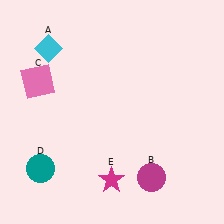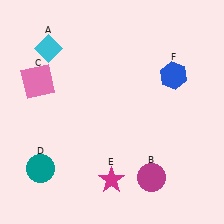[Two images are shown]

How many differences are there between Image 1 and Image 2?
There is 1 difference between the two images.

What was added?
A blue hexagon (F) was added in Image 2.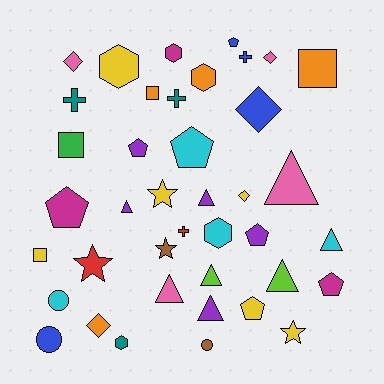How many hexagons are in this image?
There are 5 hexagons.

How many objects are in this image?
There are 40 objects.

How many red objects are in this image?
There are 2 red objects.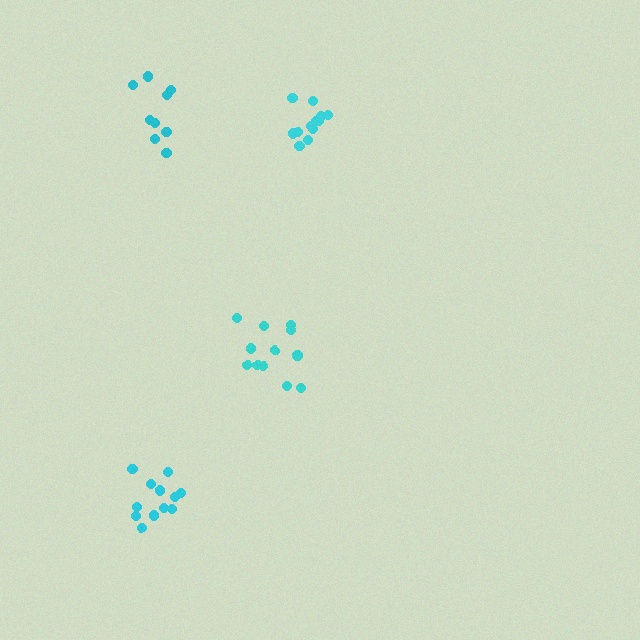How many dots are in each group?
Group 1: 9 dots, Group 2: 12 dots, Group 3: 12 dots, Group 4: 12 dots (45 total).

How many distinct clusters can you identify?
There are 4 distinct clusters.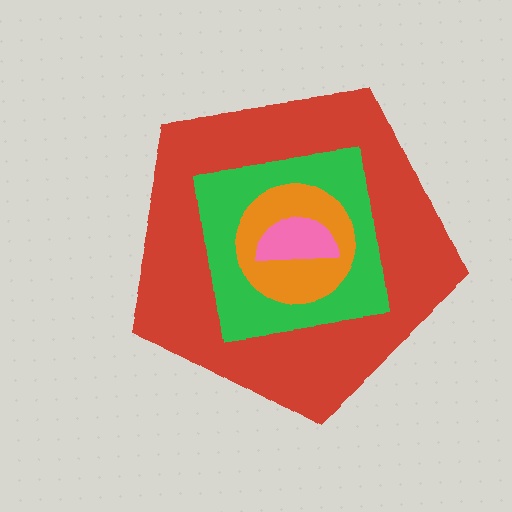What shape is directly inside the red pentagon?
The green square.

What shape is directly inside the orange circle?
The pink semicircle.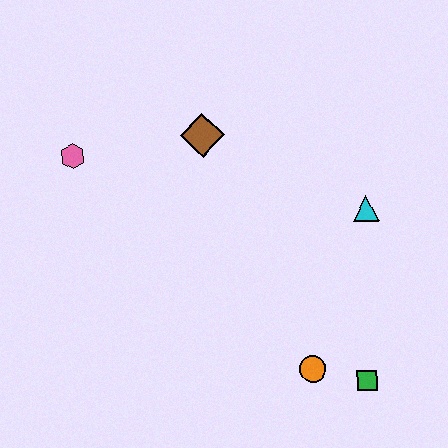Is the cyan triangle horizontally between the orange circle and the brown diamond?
No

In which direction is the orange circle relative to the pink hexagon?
The orange circle is to the right of the pink hexagon.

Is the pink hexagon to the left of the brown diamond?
Yes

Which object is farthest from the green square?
The pink hexagon is farthest from the green square.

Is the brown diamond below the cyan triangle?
No